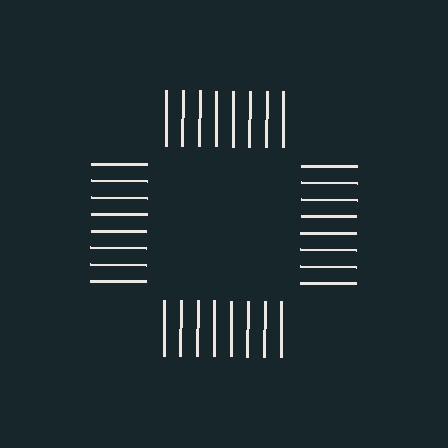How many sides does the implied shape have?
4 sides — the line-ends trace a square.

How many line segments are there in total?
32 — 8 along each of the 4 edges.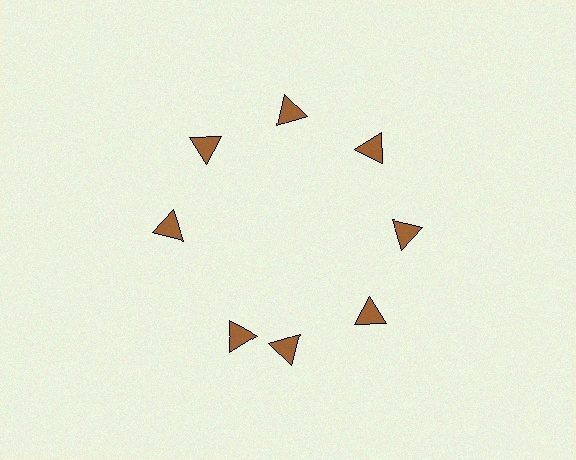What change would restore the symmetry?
The symmetry would be restored by rotating it back into even spacing with its neighbors so that all 8 triangles sit at equal angles and equal distance from the center.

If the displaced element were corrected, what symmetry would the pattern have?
It would have 8-fold rotational symmetry — the pattern would map onto itself every 45 degrees.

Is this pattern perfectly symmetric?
No. The 8 brown triangles are arranged in a ring, but one element near the 8 o'clock position is rotated out of alignment along the ring, breaking the 8-fold rotational symmetry.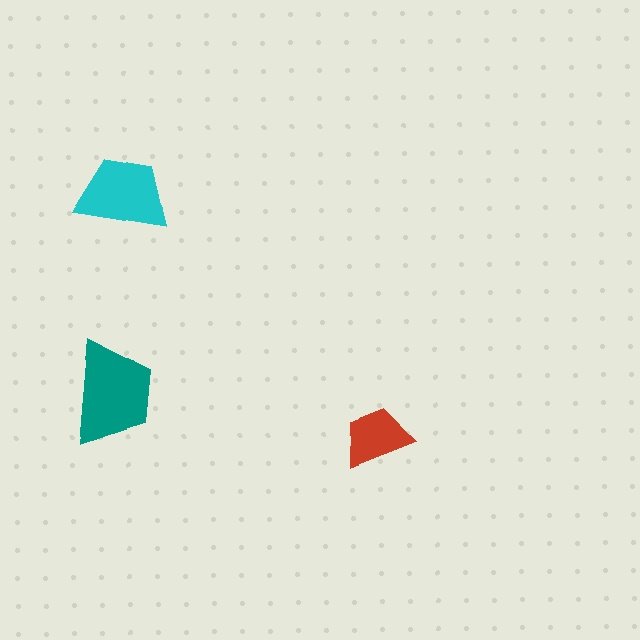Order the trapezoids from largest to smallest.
the teal one, the cyan one, the red one.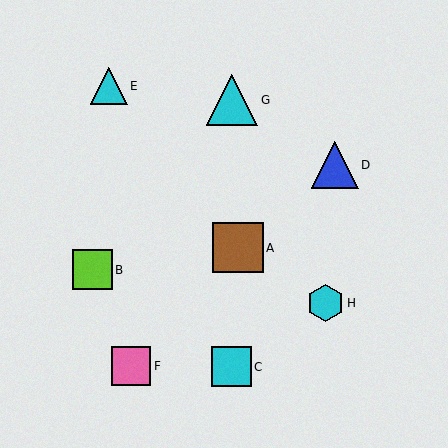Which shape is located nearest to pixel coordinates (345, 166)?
The blue triangle (labeled D) at (335, 165) is nearest to that location.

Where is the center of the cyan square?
The center of the cyan square is at (232, 367).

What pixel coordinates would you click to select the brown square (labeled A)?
Click at (238, 248) to select the brown square A.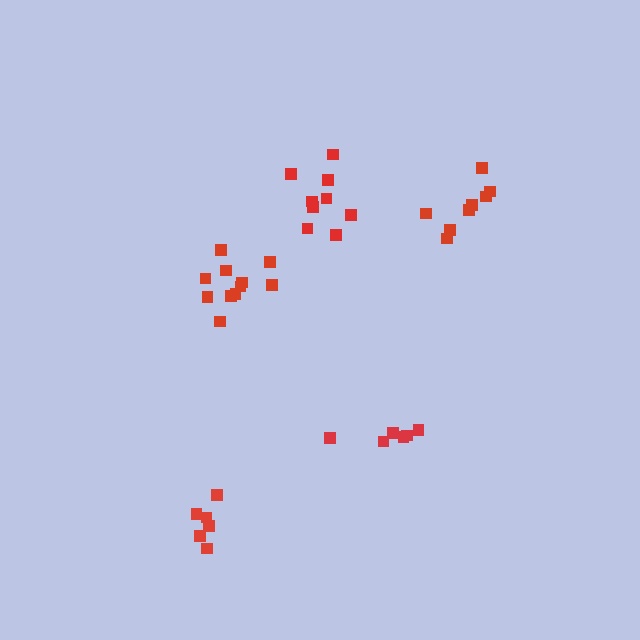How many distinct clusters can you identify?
There are 5 distinct clusters.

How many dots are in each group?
Group 1: 11 dots, Group 2: 6 dots, Group 3: 9 dots, Group 4: 6 dots, Group 5: 8 dots (40 total).